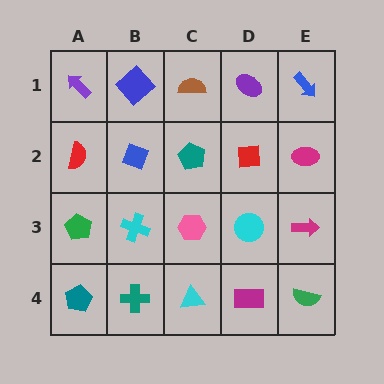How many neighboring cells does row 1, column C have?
3.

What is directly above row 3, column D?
A red square.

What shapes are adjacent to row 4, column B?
A cyan cross (row 3, column B), a teal pentagon (row 4, column A), a cyan triangle (row 4, column C).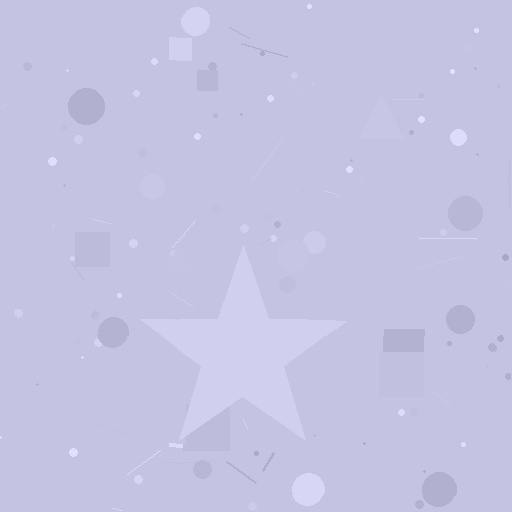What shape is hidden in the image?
A star is hidden in the image.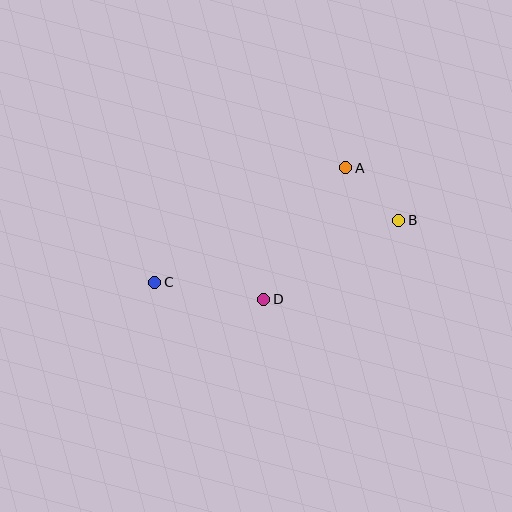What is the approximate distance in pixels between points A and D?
The distance between A and D is approximately 155 pixels.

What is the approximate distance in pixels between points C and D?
The distance between C and D is approximately 110 pixels.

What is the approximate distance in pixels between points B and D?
The distance between B and D is approximately 156 pixels.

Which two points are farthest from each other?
Points B and C are farthest from each other.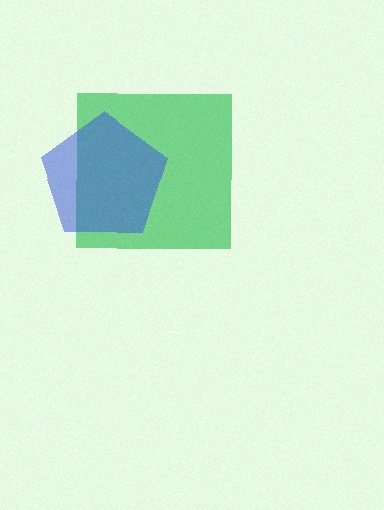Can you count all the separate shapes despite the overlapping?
Yes, there are 2 separate shapes.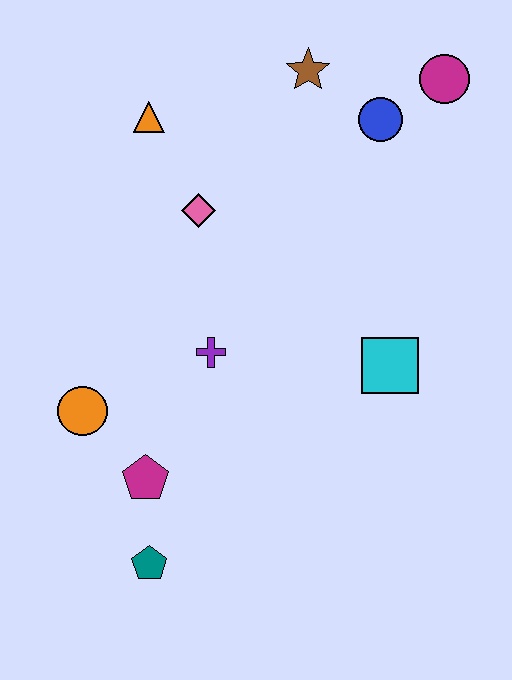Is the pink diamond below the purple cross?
No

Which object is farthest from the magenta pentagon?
The magenta circle is farthest from the magenta pentagon.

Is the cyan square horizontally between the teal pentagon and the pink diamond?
No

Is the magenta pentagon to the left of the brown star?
Yes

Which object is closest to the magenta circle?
The blue circle is closest to the magenta circle.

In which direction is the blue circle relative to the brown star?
The blue circle is to the right of the brown star.